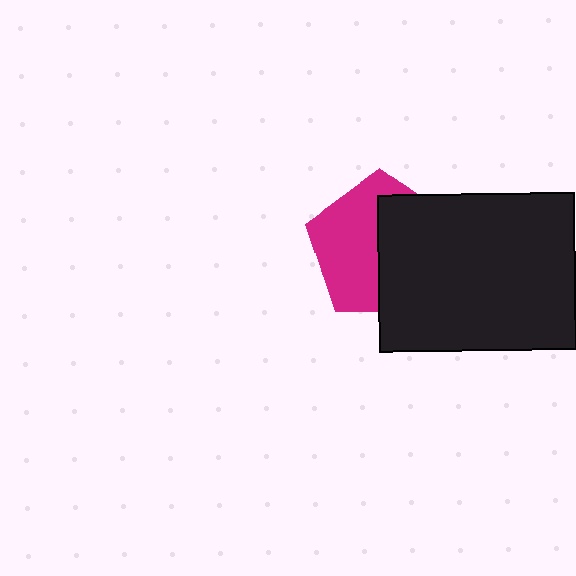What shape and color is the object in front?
The object in front is a black rectangle.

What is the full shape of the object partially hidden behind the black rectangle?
The partially hidden object is a magenta pentagon.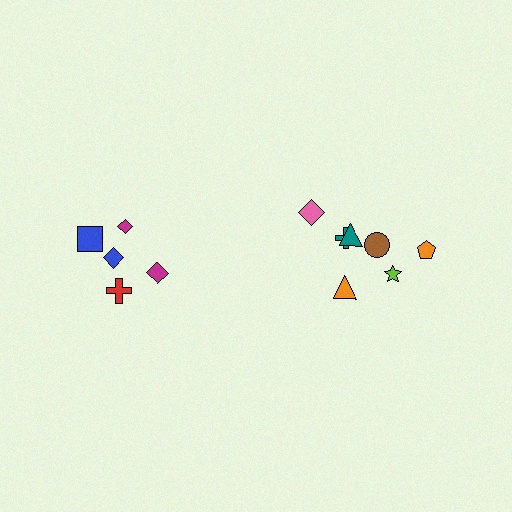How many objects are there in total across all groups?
There are 12 objects.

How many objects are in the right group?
There are 7 objects.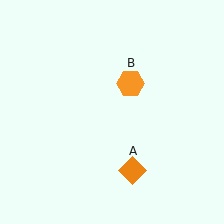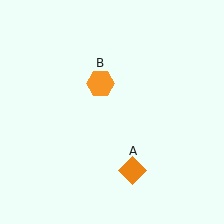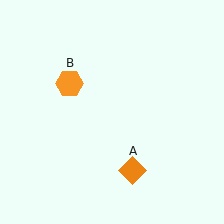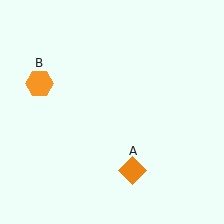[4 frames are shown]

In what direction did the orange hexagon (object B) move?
The orange hexagon (object B) moved left.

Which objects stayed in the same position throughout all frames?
Orange diamond (object A) remained stationary.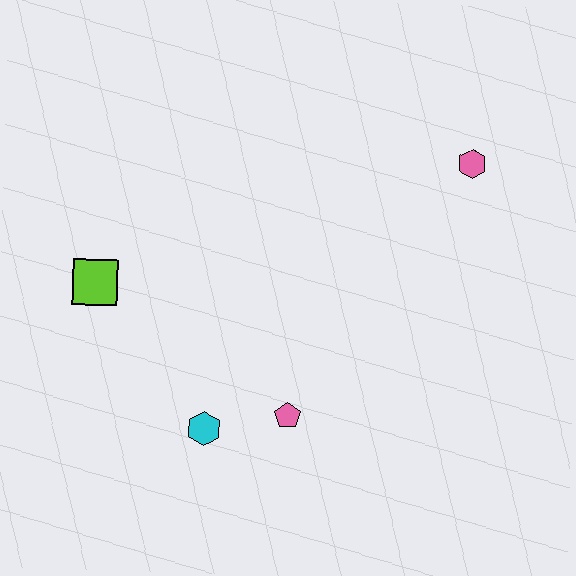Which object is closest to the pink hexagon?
The pink pentagon is closest to the pink hexagon.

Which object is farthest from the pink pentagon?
The pink hexagon is farthest from the pink pentagon.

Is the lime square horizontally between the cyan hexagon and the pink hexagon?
No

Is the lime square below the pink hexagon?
Yes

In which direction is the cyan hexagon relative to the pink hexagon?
The cyan hexagon is below the pink hexagon.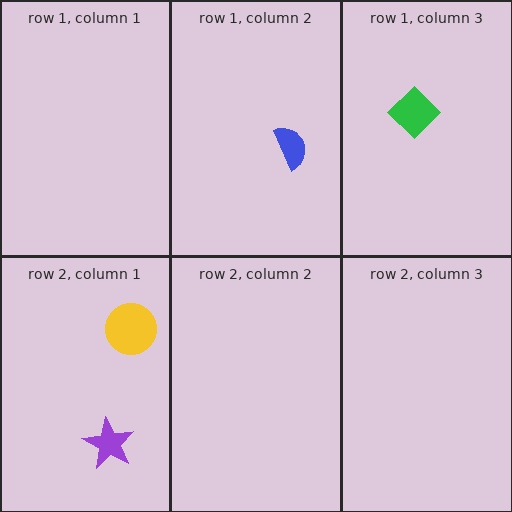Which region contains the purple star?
The row 2, column 1 region.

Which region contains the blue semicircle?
The row 1, column 2 region.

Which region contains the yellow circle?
The row 2, column 1 region.